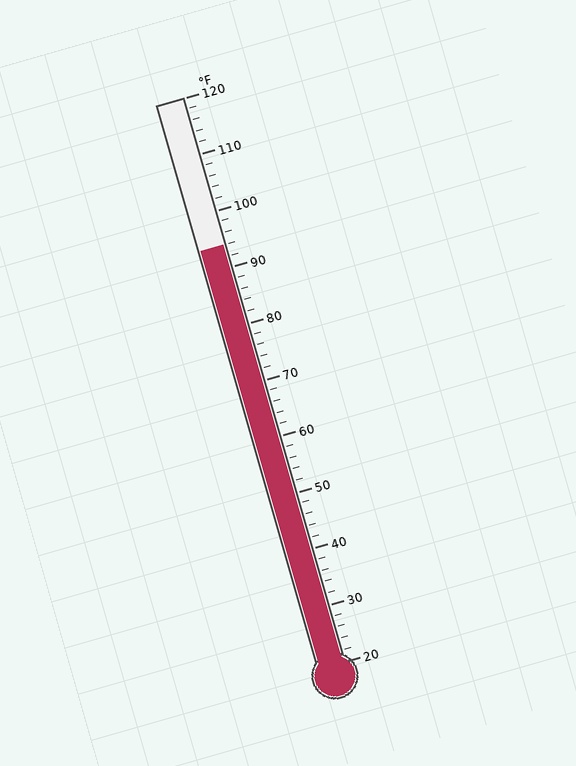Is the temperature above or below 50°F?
The temperature is above 50°F.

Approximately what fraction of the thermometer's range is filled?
The thermometer is filled to approximately 75% of its range.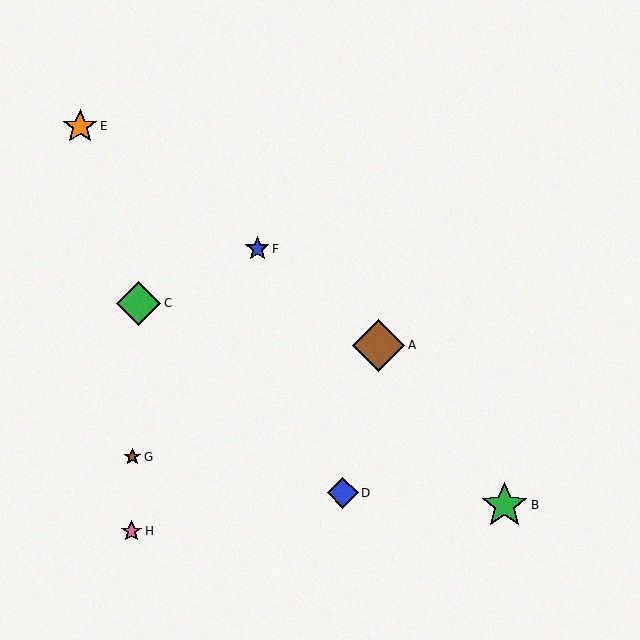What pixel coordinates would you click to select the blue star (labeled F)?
Click at (257, 249) to select the blue star F.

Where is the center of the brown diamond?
The center of the brown diamond is at (379, 345).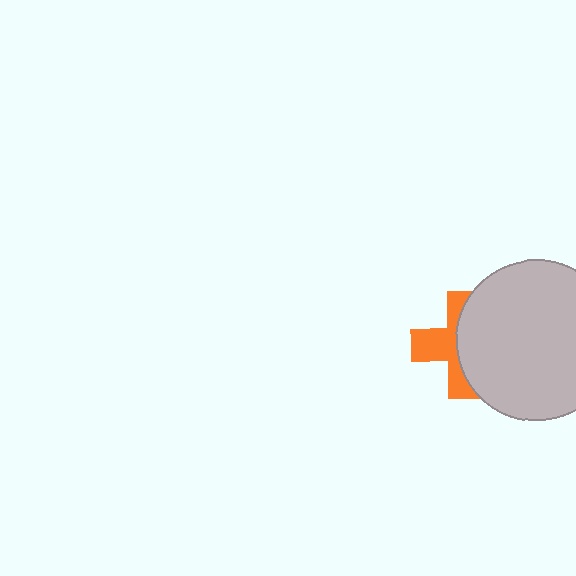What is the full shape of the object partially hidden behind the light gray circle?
The partially hidden object is an orange cross.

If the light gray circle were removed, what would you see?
You would see the complete orange cross.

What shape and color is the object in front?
The object in front is a light gray circle.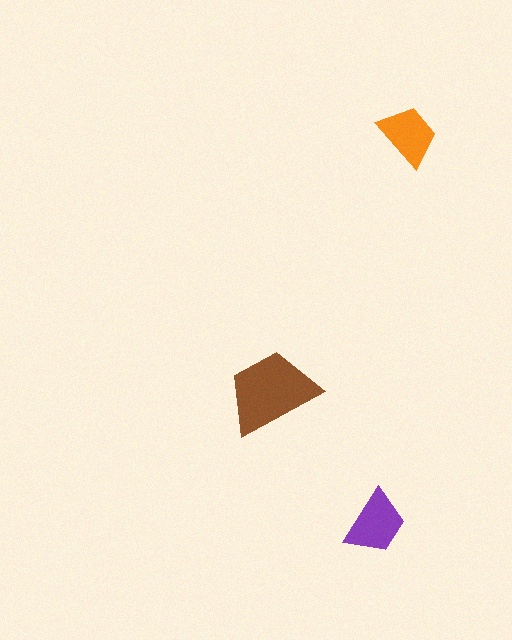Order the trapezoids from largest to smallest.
the brown one, the purple one, the orange one.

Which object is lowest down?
The purple trapezoid is bottommost.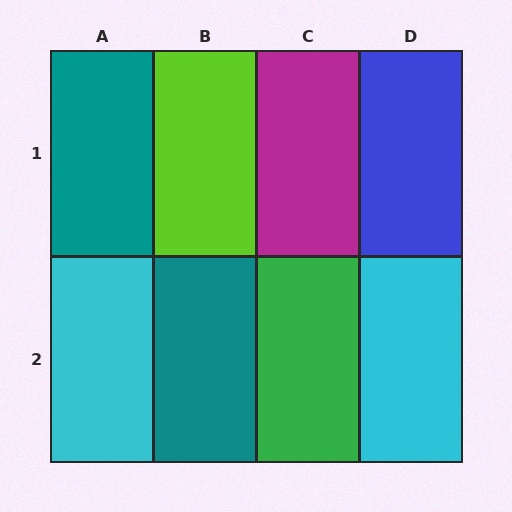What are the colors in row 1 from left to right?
Teal, lime, magenta, blue.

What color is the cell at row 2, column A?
Cyan.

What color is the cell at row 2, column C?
Green.